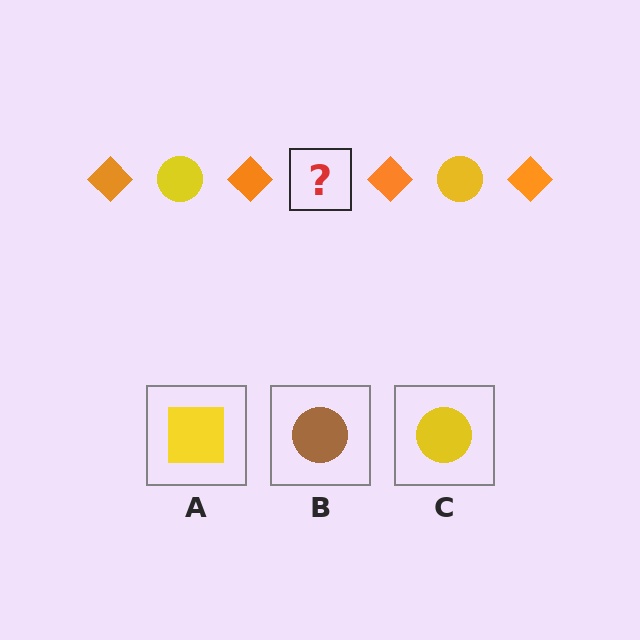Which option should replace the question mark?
Option C.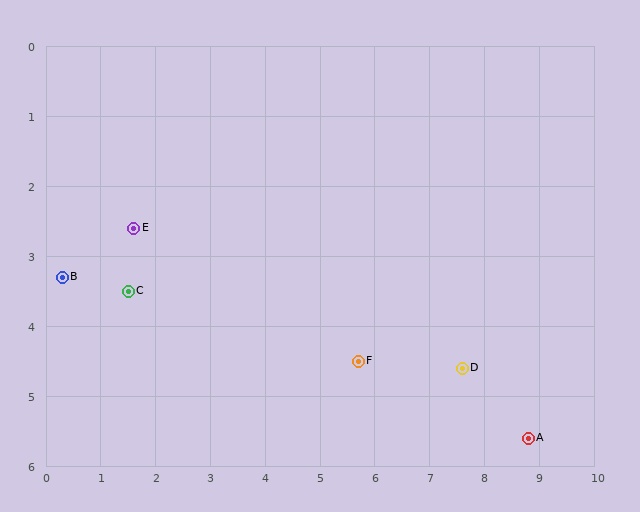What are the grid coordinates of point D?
Point D is at approximately (7.6, 4.6).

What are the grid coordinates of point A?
Point A is at approximately (8.8, 5.6).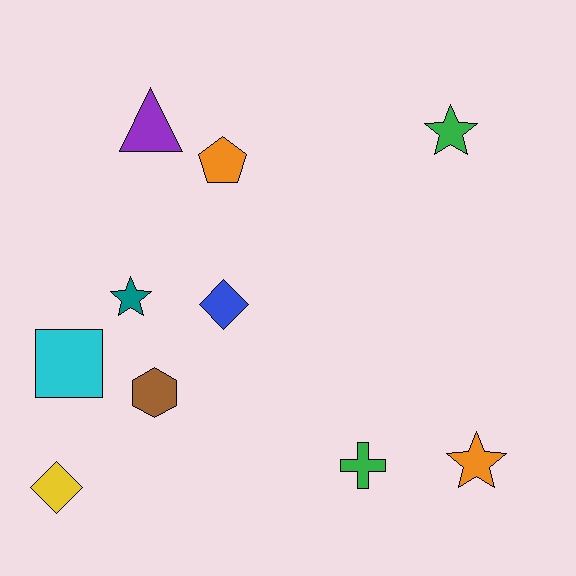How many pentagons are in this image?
There is 1 pentagon.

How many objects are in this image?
There are 10 objects.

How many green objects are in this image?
There are 2 green objects.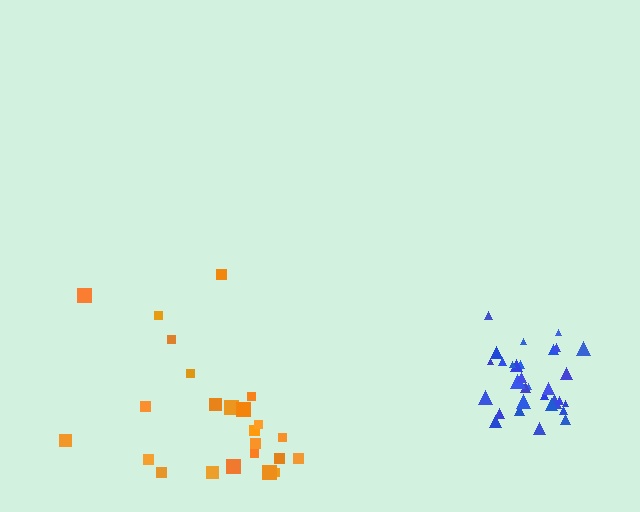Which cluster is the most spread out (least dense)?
Orange.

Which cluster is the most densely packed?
Blue.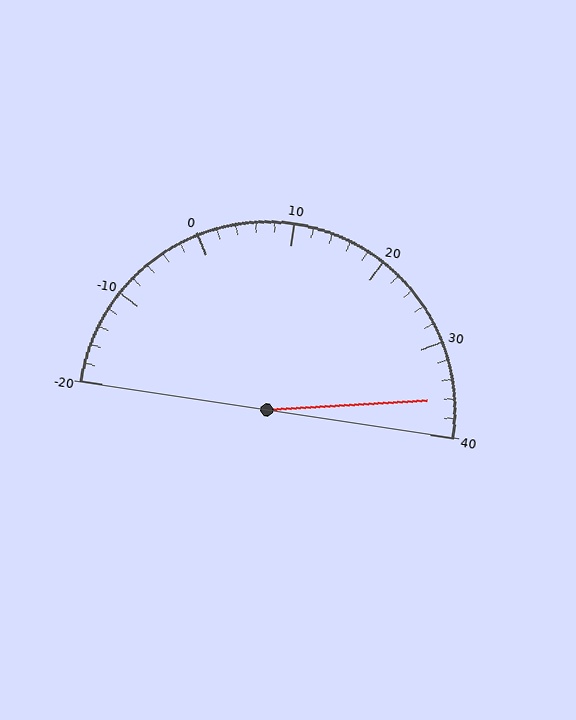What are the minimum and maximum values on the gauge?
The gauge ranges from -20 to 40.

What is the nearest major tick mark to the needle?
The nearest major tick mark is 40.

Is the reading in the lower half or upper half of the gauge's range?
The reading is in the upper half of the range (-20 to 40).